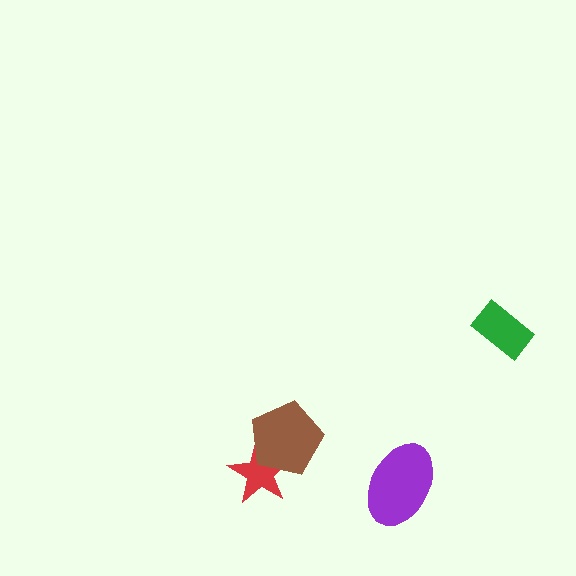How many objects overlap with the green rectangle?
0 objects overlap with the green rectangle.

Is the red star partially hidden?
Yes, it is partially covered by another shape.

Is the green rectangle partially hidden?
No, no other shape covers it.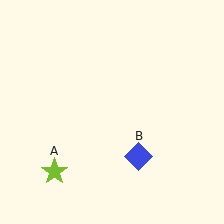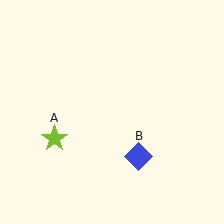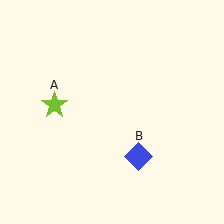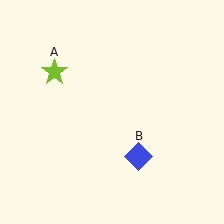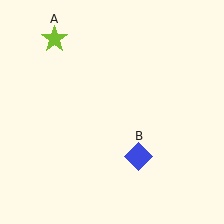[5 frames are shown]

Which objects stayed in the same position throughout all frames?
Blue diamond (object B) remained stationary.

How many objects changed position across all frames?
1 object changed position: lime star (object A).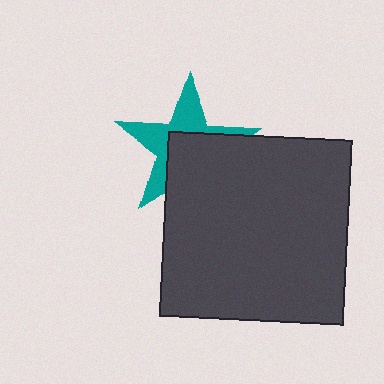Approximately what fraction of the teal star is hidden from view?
Roughly 52% of the teal star is hidden behind the dark gray square.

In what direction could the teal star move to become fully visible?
The teal star could move toward the upper-left. That would shift it out from behind the dark gray square entirely.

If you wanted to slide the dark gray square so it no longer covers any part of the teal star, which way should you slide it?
Slide it toward the lower-right — that is the most direct way to separate the two shapes.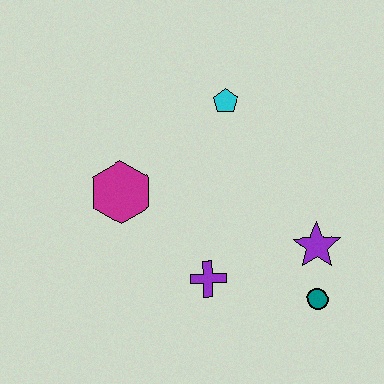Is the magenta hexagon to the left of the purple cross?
Yes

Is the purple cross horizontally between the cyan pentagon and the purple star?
No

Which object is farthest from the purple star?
The magenta hexagon is farthest from the purple star.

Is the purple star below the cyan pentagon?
Yes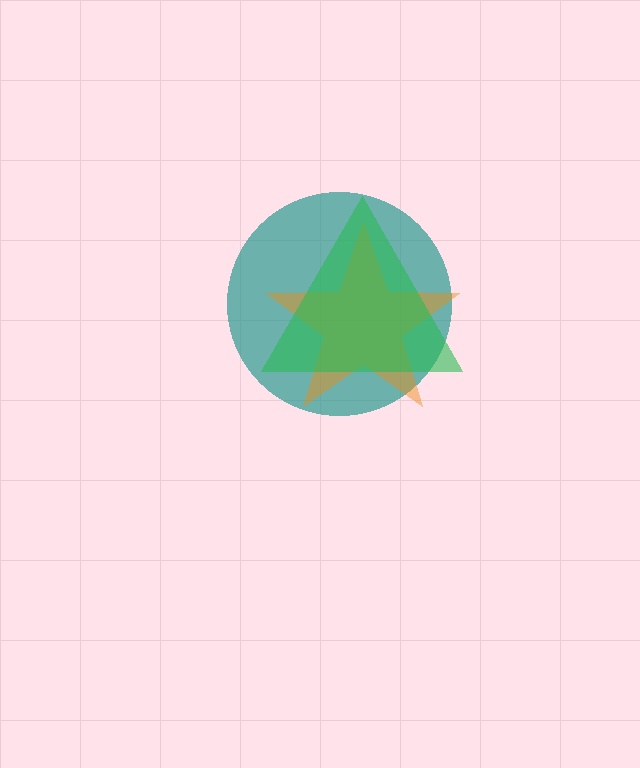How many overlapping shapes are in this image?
There are 3 overlapping shapes in the image.